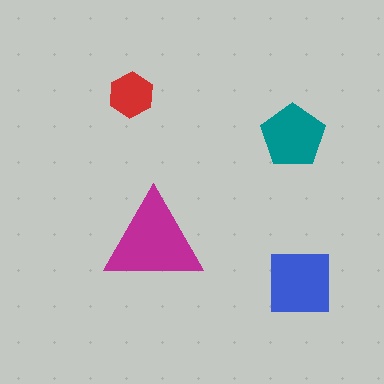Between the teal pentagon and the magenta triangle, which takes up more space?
The magenta triangle.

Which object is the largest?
The magenta triangle.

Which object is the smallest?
The red hexagon.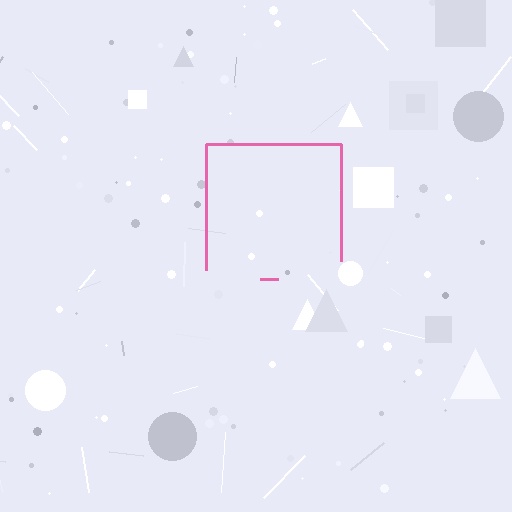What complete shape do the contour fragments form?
The contour fragments form a square.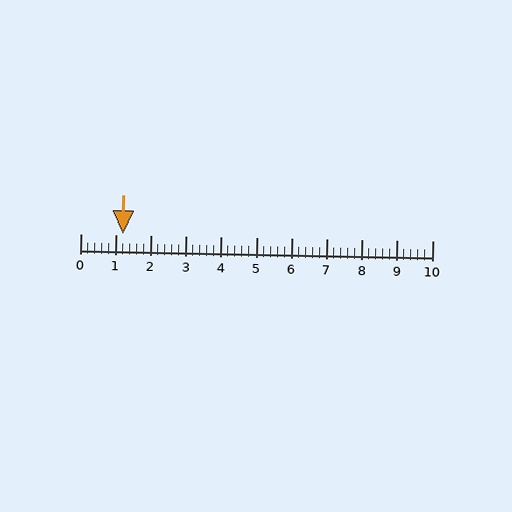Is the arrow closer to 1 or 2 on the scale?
The arrow is closer to 1.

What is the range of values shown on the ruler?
The ruler shows values from 0 to 10.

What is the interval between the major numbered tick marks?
The major tick marks are spaced 1 units apart.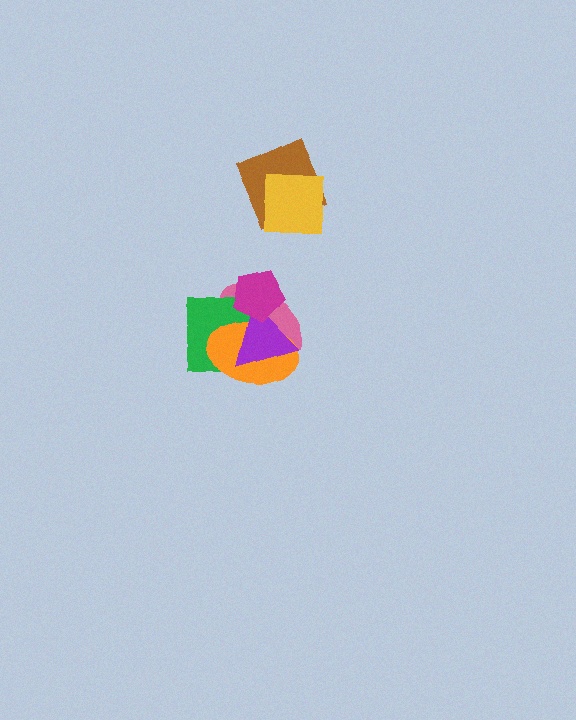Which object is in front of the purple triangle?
The magenta pentagon is in front of the purple triangle.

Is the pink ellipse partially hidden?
Yes, it is partially covered by another shape.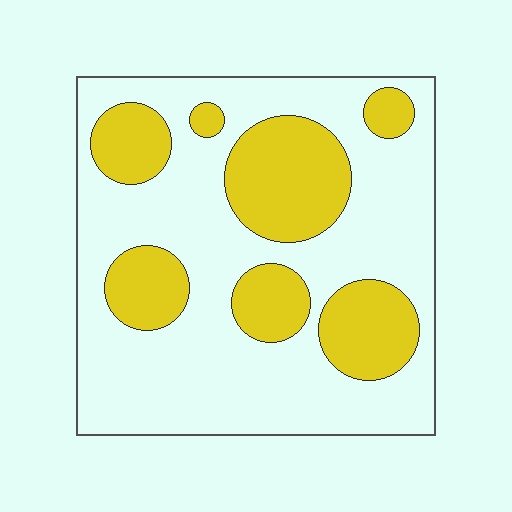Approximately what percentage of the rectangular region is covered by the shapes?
Approximately 30%.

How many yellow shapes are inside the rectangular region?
7.